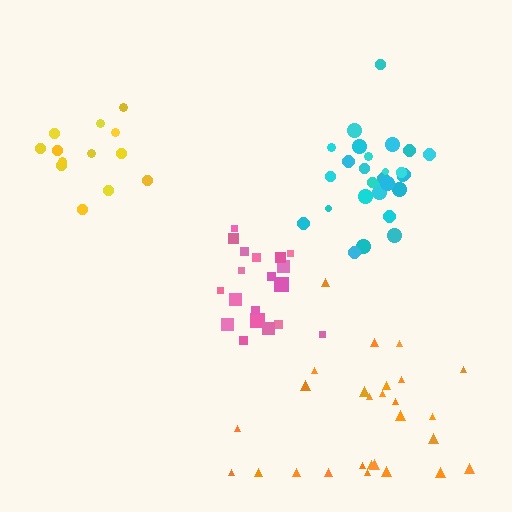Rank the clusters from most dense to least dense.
cyan, pink, yellow, orange.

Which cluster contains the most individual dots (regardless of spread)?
Cyan (29).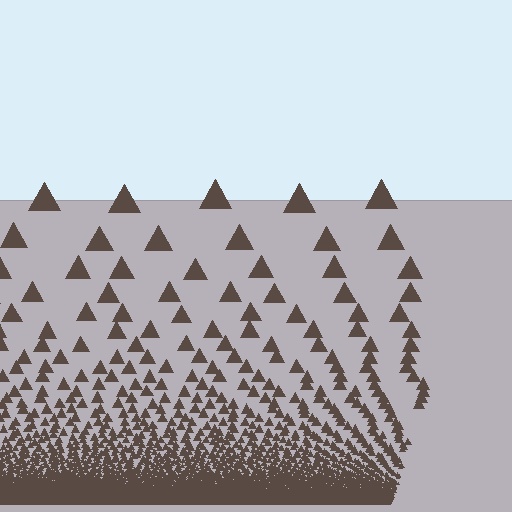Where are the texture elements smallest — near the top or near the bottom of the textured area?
Near the bottom.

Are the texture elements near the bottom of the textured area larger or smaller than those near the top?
Smaller. The gradient is inverted — elements near the bottom are smaller and denser.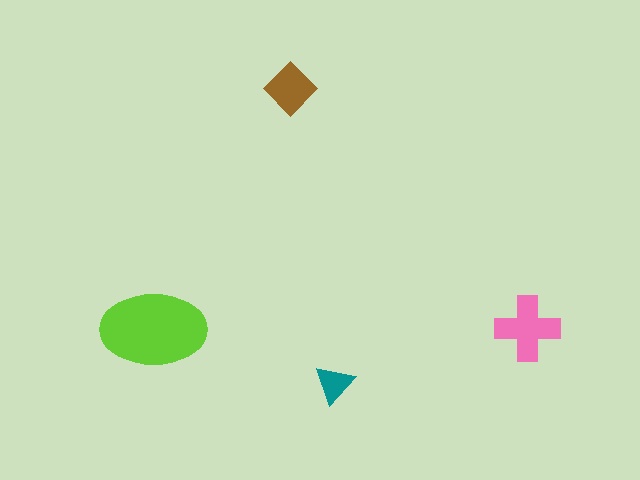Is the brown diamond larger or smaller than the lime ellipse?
Smaller.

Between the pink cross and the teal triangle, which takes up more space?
The pink cross.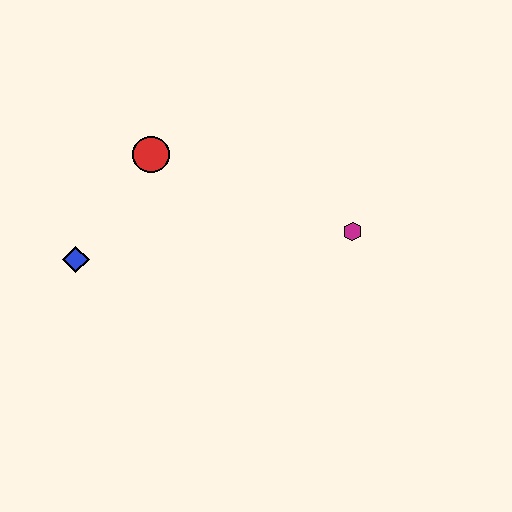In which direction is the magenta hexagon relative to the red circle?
The magenta hexagon is to the right of the red circle.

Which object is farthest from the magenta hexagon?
The blue diamond is farthest from the magenta hexagon.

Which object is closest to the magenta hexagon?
The red circle is closest to the magenta hexagon.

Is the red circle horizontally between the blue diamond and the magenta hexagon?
Yes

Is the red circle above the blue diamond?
Yes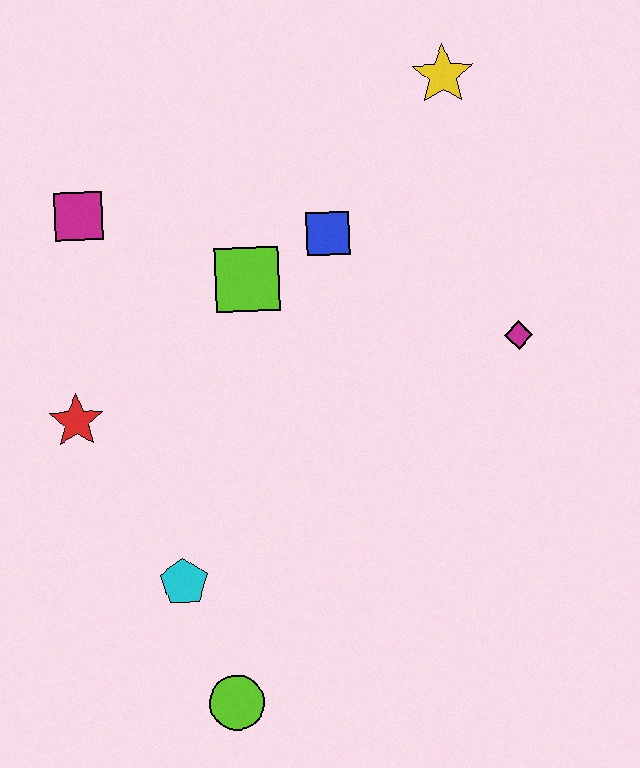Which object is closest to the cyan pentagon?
The lime circle is closest to the cyan pentagon.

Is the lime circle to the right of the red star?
Yes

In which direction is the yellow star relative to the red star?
The yellow star is to the right of the red star.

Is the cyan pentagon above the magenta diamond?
No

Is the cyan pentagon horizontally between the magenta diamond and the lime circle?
No